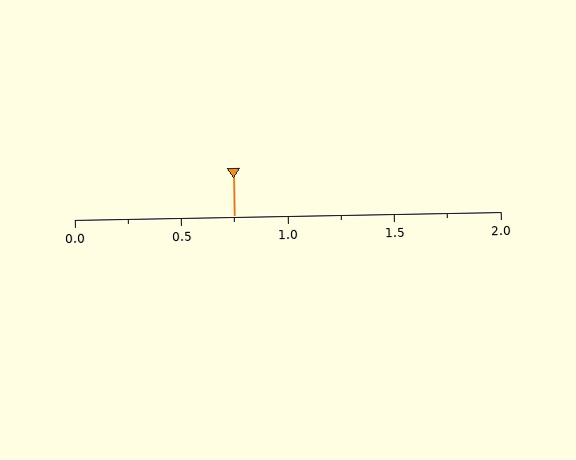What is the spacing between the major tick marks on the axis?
The major ticks are spaced 0.5 apart.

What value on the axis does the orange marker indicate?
The marker indicates approximately 0.75.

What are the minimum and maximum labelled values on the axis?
The axis runs from 0.0 to 2.0.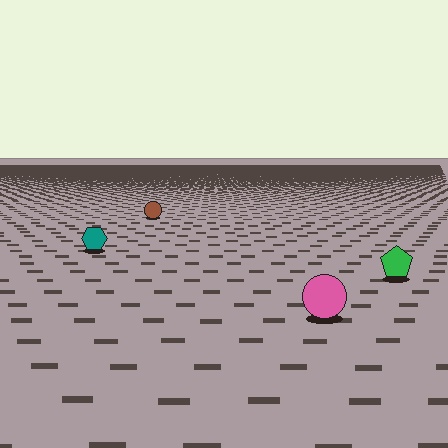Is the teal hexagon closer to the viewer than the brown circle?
Yes. The teal hexagon is closer — you can tell from the texture gradient: the ground texture is coarser near it.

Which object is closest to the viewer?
The pink circle is closest. The texture marks near it are larger and more spread out.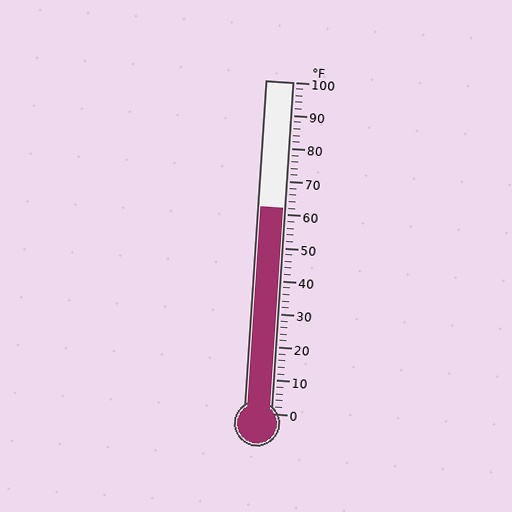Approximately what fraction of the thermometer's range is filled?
The thermometer is filled to approximately 60% of its range.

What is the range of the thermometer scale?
The thermometer scale ranges from 0°F to 100°F.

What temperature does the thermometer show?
The thermometer shows approximately 62°F.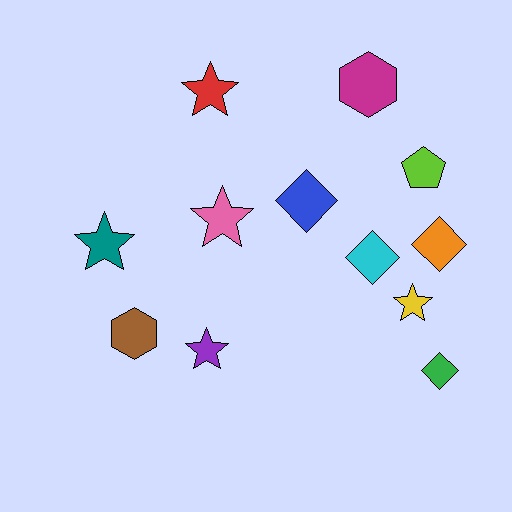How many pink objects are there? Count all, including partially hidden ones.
There is 1 pink object.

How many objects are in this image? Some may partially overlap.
There are 12 objects.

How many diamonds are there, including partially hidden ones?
There are 4 diamonds.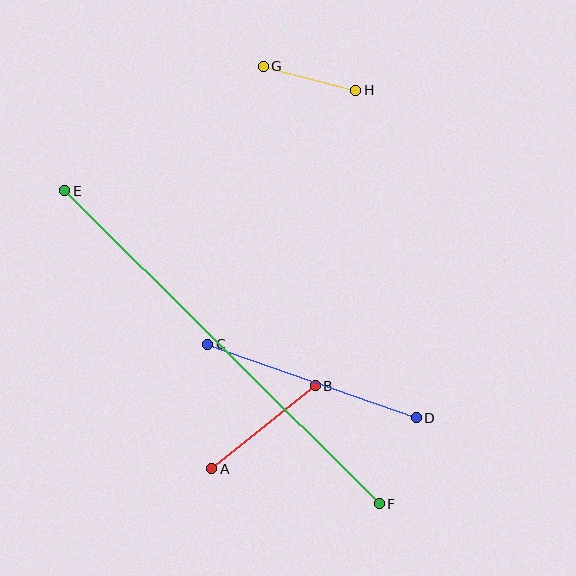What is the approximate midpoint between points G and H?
The midpoint is at approximately (310, 78) pixels.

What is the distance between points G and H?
The distance is approximately 95 pixels.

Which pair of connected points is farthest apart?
Points E and F are farthest apart.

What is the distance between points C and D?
The distance is approximately 221 pixels.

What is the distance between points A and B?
The distance is approximately 133 pixels.